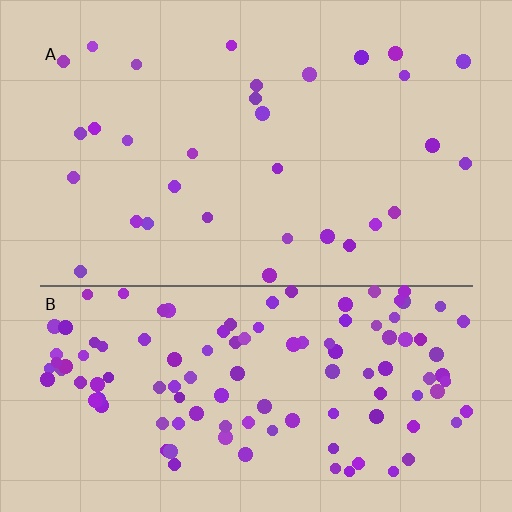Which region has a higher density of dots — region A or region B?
B (the bottom).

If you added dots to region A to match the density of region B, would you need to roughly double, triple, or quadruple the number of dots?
Approximately quadruple.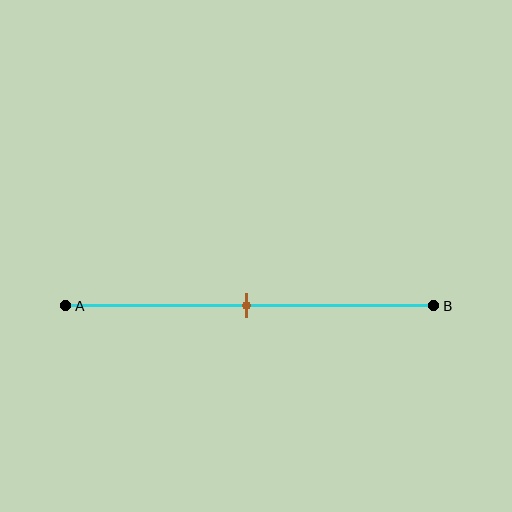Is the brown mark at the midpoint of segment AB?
Yes, the mark is approximately at the midpoint.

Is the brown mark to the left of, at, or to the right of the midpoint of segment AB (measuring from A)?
The brown mark is approximately at the midpoint of segment AB.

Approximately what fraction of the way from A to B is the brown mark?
The brown mark is approximately 50% of the way from A to B.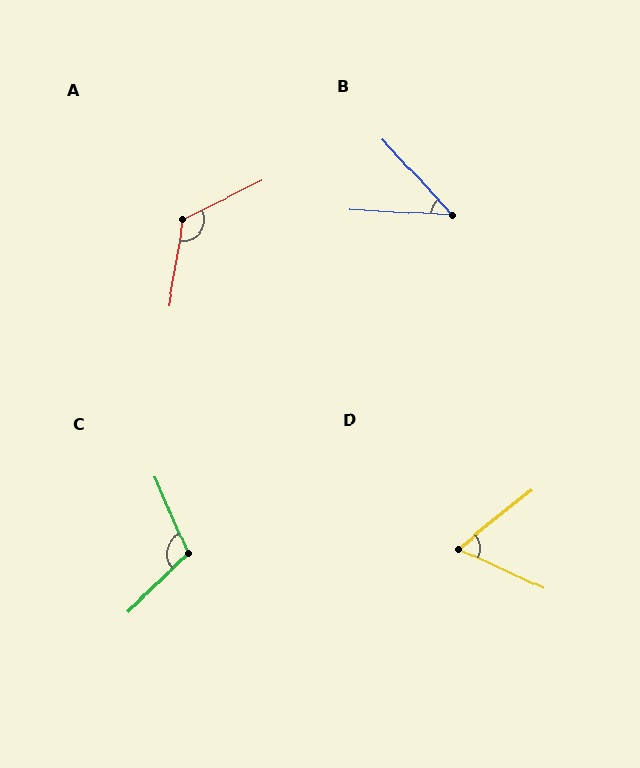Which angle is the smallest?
B, at approximately 45 degrees.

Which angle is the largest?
A, at approximately 126 degrees.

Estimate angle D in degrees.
Approximately 64 degrees.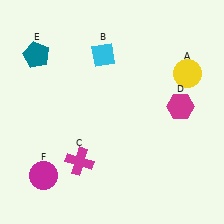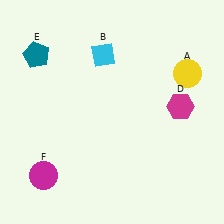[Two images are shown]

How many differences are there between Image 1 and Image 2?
There is 1 difference between the two images.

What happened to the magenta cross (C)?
The magenta cross (C) was removed in Image 2. It was in the bottom-left area of Image 1.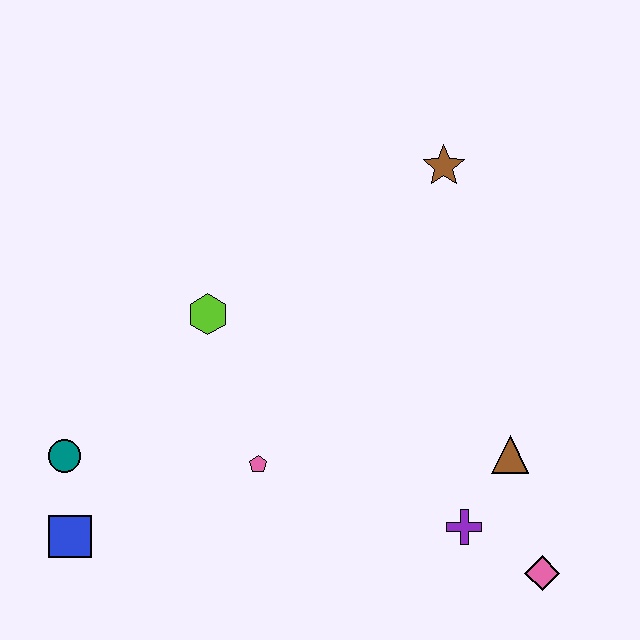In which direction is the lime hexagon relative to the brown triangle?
The lime hexagon is to the left of the brown triangle.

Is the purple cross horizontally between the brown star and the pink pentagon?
No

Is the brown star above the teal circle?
Yes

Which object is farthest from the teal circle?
The pink diamond is farthest from the teal circle.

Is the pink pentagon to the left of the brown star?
Yes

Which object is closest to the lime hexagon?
The pink pentagon is closest to the lime hexagon.